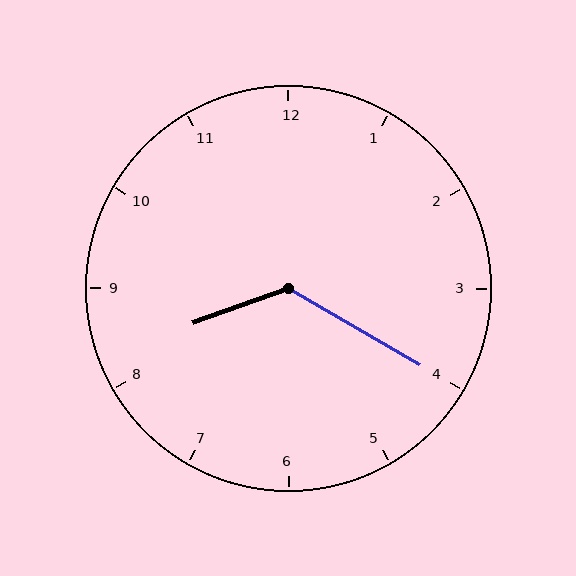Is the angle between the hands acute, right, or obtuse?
It is obtuse.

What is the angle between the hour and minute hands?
Approximately 130 degrees.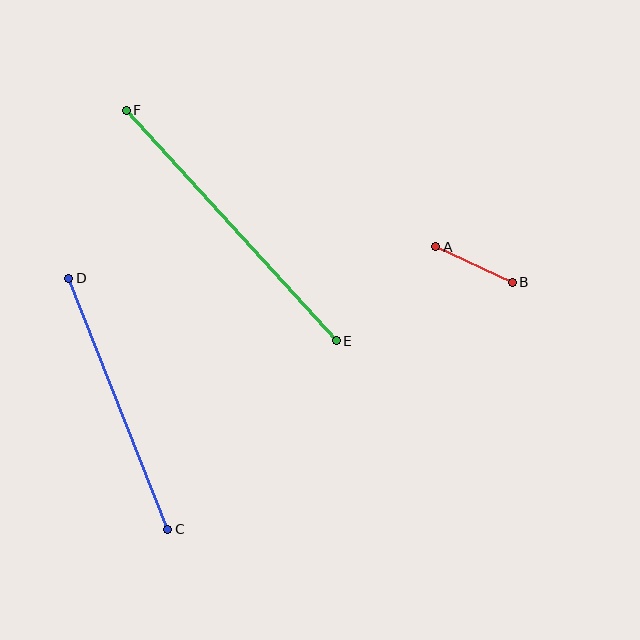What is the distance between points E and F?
The distance is approximately 312 pixels.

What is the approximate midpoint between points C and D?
The midpoint is at approximately (118, 404) pixels.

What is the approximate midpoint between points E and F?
The midpoint is at approximately (231, 225) pixels.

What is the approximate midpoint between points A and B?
The midpoint is at approximately (474, 264) pixels.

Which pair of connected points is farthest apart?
Points E and F are farthest apart.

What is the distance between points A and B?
The distance is approximately 84 pixels.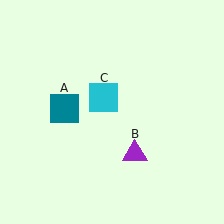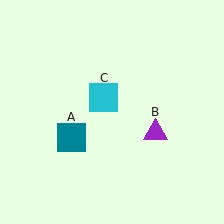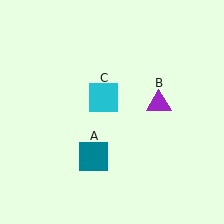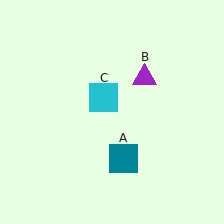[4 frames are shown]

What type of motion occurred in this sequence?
The teal square (object A), purple triangle (object B) rotated counterclockwise around the center of the scene.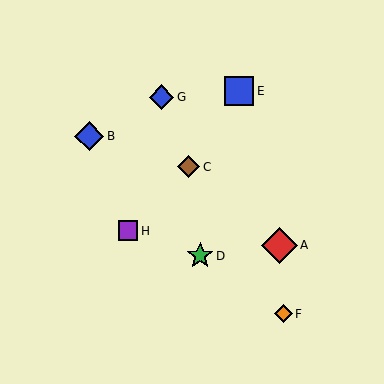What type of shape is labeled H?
Shape H is a purple square.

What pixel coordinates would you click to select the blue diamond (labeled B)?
Click at (89, 136) to select the blue diamond B.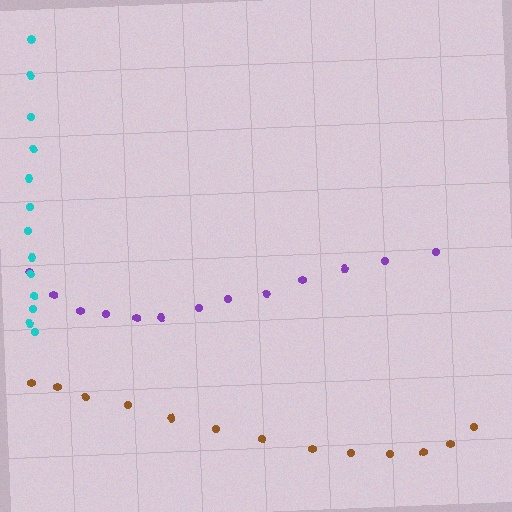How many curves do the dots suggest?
There are 3 distinct paths.